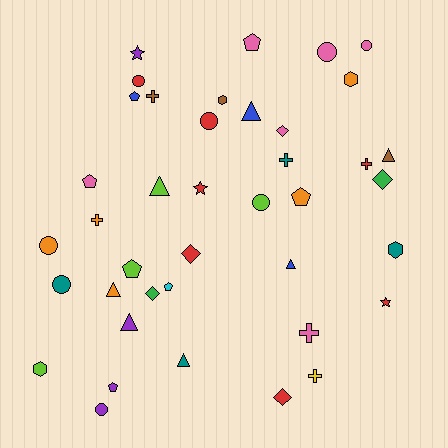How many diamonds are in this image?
There are 5 diamonds.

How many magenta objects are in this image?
There are no magenta objects.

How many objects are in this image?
There are 40 objects.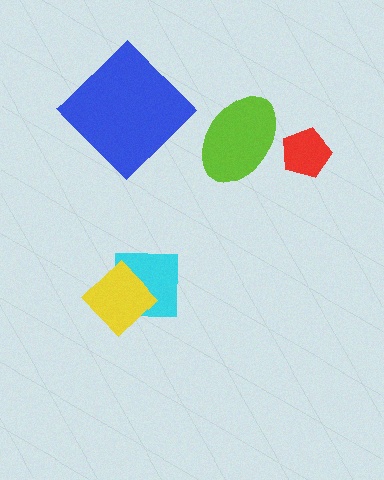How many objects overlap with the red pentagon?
0 objects overlap with the red pentagon.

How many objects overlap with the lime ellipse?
0 objects overlap with the lime ellipse.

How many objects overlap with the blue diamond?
0 objects overlap with the blue diamond.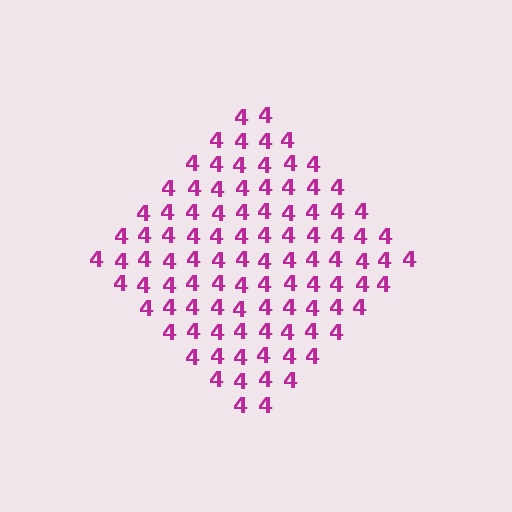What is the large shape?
The large shape is a diamond.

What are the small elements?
The small elements are digit 4's.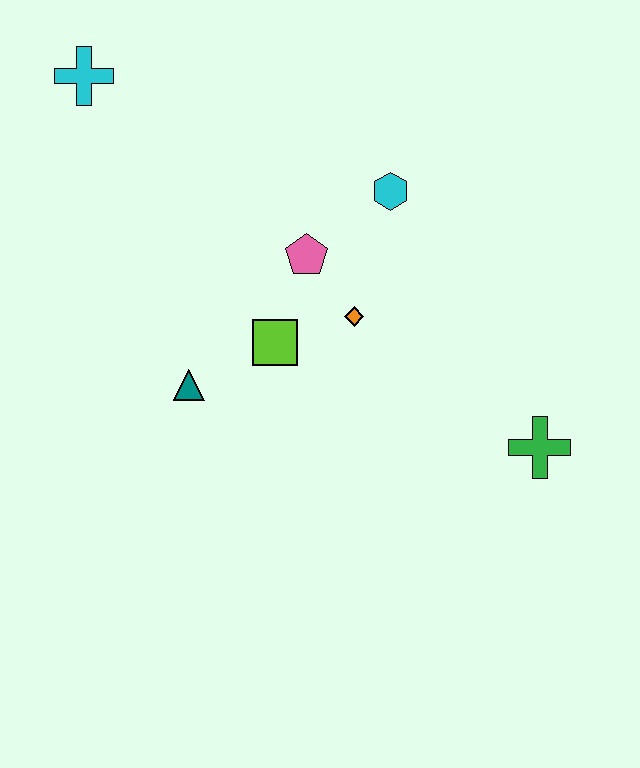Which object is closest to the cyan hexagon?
The pink pentagon is closest to the cyan hexagon.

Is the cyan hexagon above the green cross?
Yes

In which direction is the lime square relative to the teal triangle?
The lime square is to the right of the teal triangle.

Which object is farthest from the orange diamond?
The cyan cross is farthest from the orange diamond.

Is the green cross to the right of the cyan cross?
Yes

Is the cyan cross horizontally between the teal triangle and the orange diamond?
No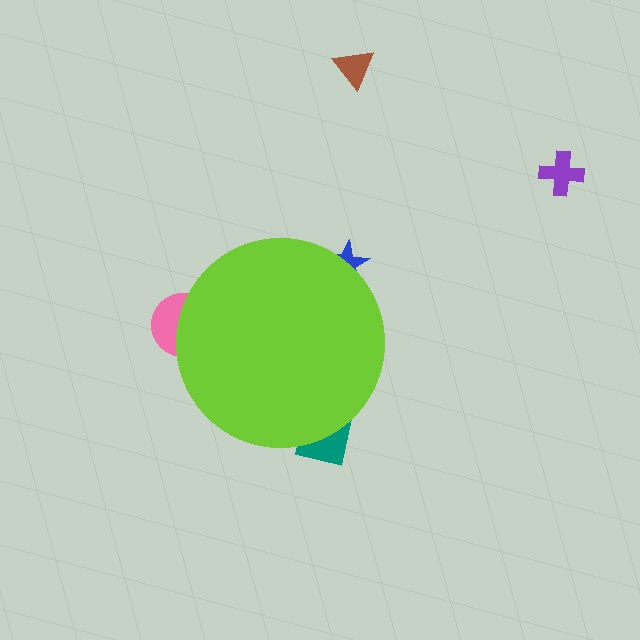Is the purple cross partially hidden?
No, the purple cross is fully visible.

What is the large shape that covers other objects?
A lime circle.